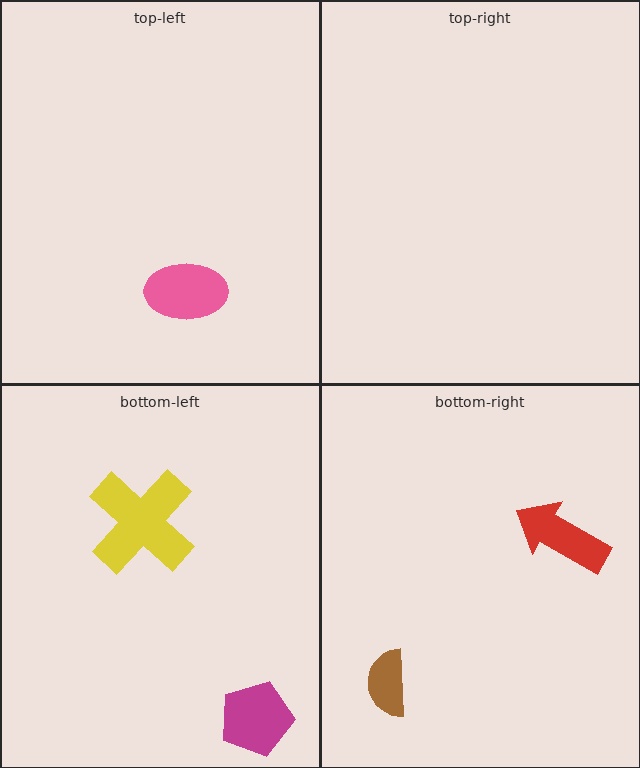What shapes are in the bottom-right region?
The brown semicircle, the red arrow.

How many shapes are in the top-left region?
1.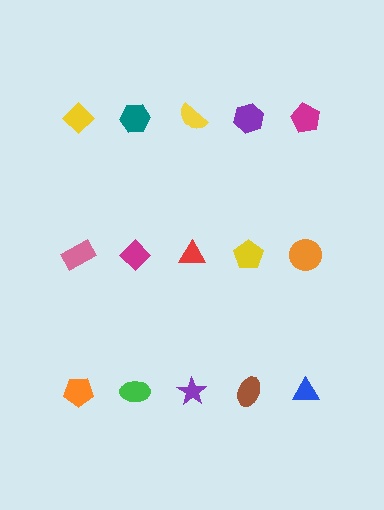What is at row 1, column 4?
A purple hexagon.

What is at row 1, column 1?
A yellow diamond.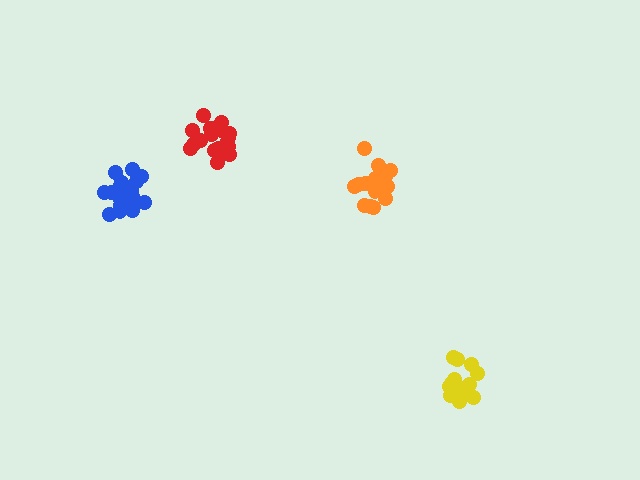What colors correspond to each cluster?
The clusters are colored: red, orange, yellow, blue.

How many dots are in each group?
Group 1: 19 dots, Group 2: 17 dots, Group 3: 15 dots, Group 4: 19 dots (70 total).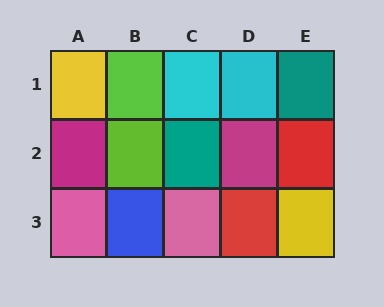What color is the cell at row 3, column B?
Blue.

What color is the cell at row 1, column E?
Teal.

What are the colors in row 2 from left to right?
Magenta, lime, teal, magenta, red.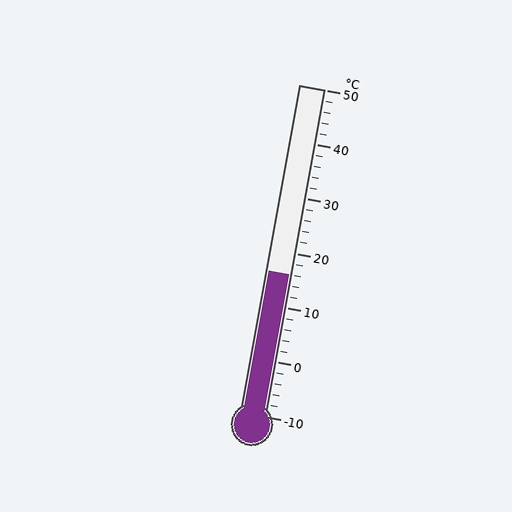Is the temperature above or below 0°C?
The temperature is above 0°C.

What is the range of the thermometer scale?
The thermometer scale ranges from -10°C to 50°C.